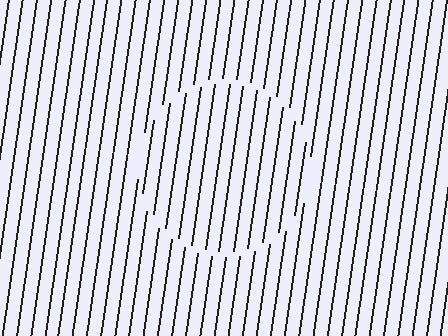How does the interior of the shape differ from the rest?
The interior of the shape contains the same grating, shifted by half a period — the contour is defined by the phase discontinuity where line-ends from the inner and outer gratings abut.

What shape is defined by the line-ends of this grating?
An illusory circle. The interior of the shape contains the same grating, shifted by half a period — the contour is defined by the phase discontinuity where line-ends from the inner and outer gratings abut.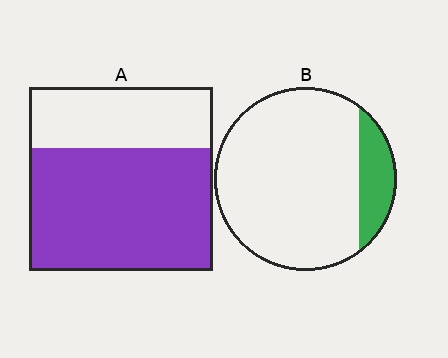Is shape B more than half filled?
No.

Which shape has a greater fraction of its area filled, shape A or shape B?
Shape A.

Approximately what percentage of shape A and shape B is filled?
A is approximately 65% and B is approximately 15%.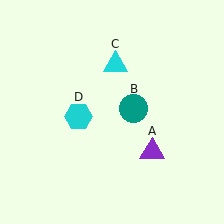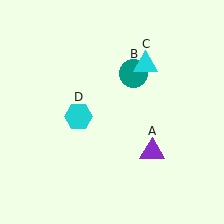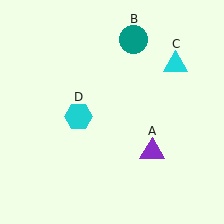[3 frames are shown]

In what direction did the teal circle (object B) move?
The teal circle (object B) moved up.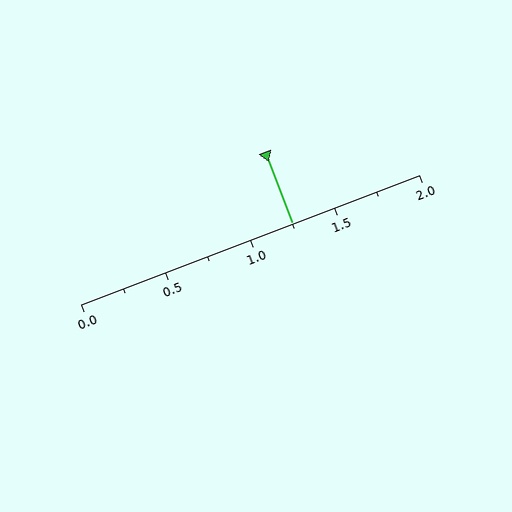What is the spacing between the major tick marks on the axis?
The major ticks are spaced 0.5 apart.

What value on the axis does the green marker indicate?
The marker indicates approximately 1.25.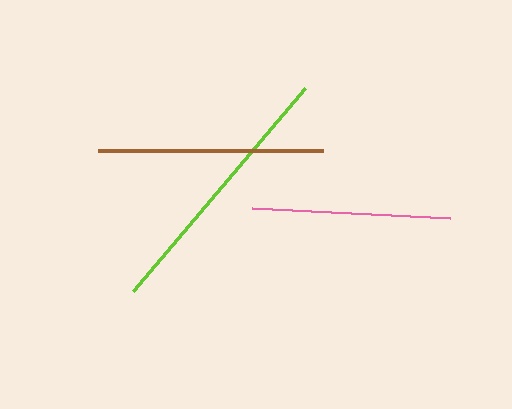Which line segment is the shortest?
The pink line is the shortest at approximately 198 pixels.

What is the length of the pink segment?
The pink segment is approximately 198 pixels long.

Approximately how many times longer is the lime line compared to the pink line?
The lime line is approximately 1.3 times the length of the pink line.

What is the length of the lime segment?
The lime segment is approximately 266 pixels long.